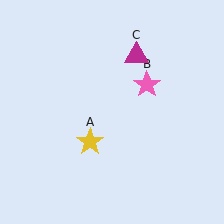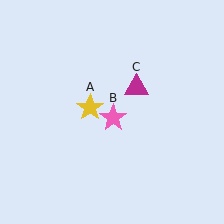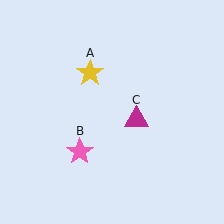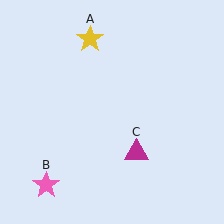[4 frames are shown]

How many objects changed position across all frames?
3 objects changed position: yellow star (object A), pink star (object B), magenta triangle (object C).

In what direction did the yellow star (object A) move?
The yellow star (object A) moved up.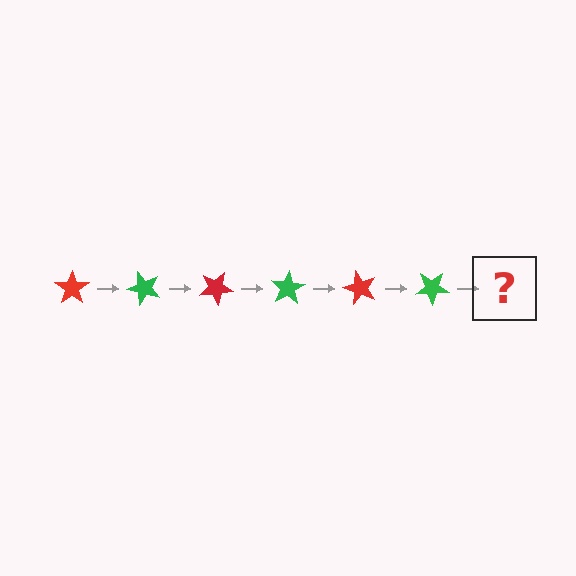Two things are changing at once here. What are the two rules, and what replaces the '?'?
The two rules are that it rotates 50 degrees each step and the color cycles through red and green. The '?' should be a red star, rotated 300 degrees from the start.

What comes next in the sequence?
The next element should be a red star, rotated 300 degrees from the start.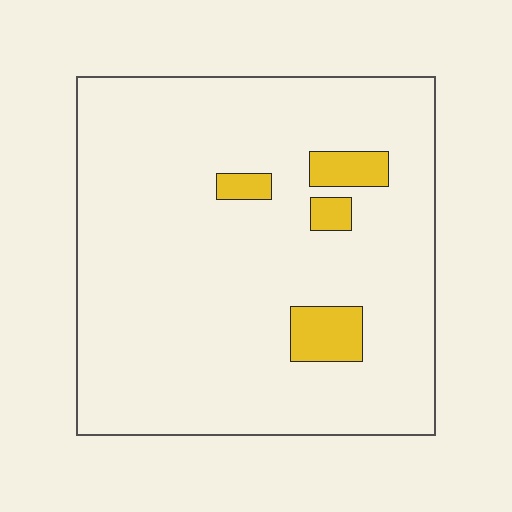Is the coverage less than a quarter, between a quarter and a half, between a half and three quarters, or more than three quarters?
Less than a quarter.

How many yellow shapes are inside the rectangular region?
4.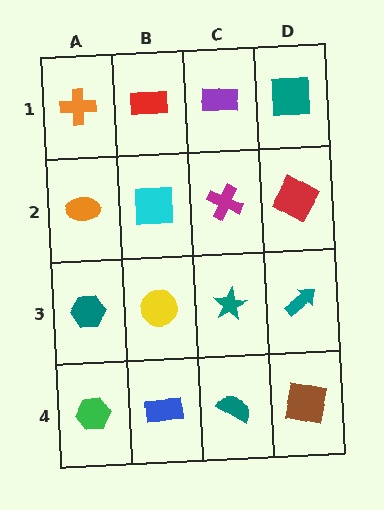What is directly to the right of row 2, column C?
A red square.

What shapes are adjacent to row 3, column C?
A magenta cross (row 2, column C), a teal semicircle (row 4, column C), a yellow circle (row 3, column B), a teal arrow (row 3, column D).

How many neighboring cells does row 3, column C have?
4.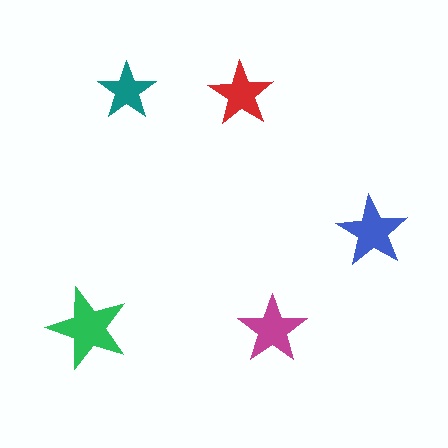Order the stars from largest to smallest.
the green one, the blue one, the magenta one, the red one, the teal one.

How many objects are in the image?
There are 5 objects in the image.